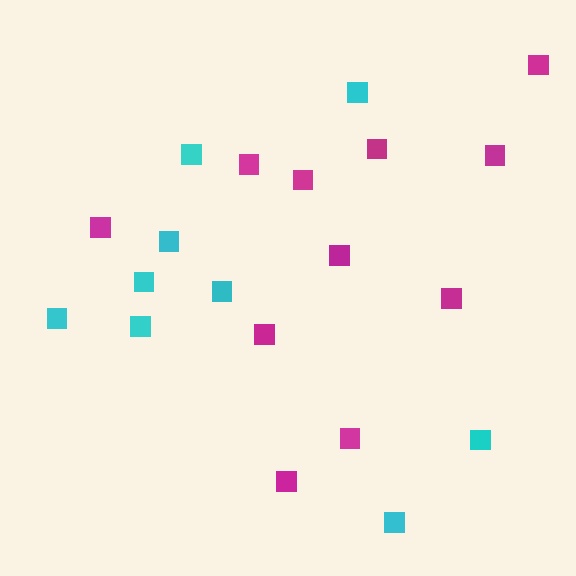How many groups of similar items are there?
There are 2 groups: one group of cyan squares (9) and one group of magenta squares (11).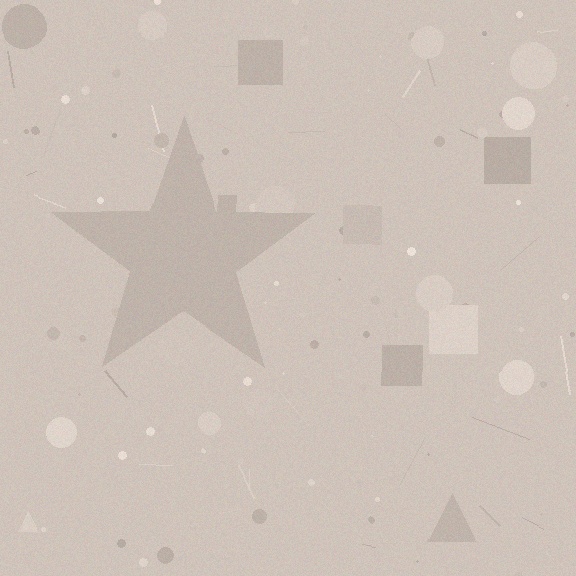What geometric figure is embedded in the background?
A star is embedded in the background.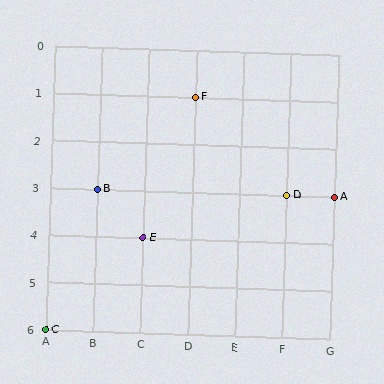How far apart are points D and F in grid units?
Points D and F are 2 columns and 2 rows apart (about 2.8 grid units diagonally).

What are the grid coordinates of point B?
Point B is at grid coordinates (B, 3).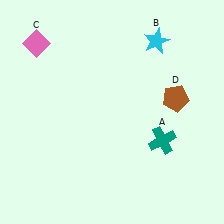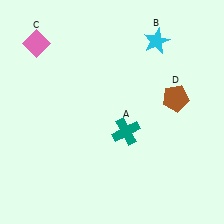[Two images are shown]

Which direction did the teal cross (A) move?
The teal cross (A) moved left.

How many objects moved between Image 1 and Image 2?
1 object moved between the two images.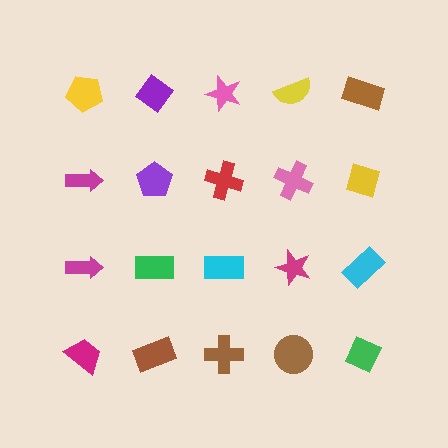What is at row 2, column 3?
A red cross.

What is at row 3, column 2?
A green rectangle.